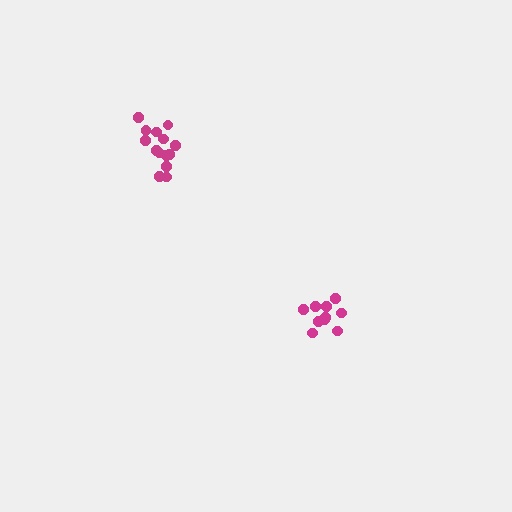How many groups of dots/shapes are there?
There are 2 groups.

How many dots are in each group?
Group 1: 14 dots, Group 2: 10 dots (24 total).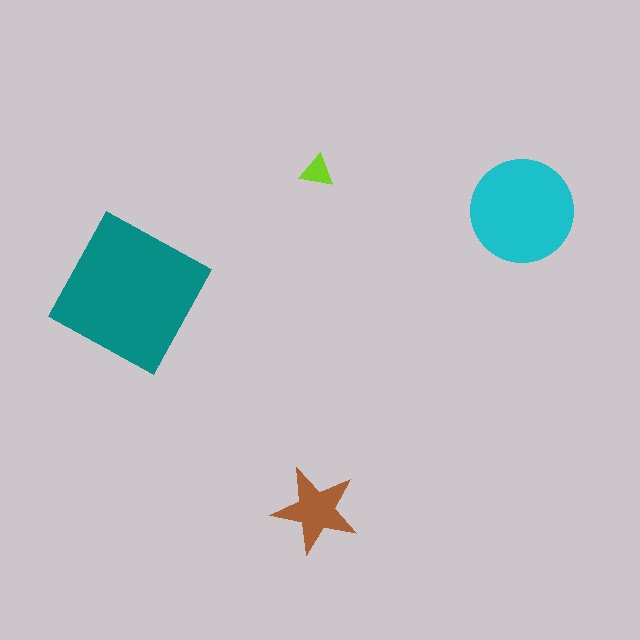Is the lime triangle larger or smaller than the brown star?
Smaller.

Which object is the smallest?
The lime triangle.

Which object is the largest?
The teal square.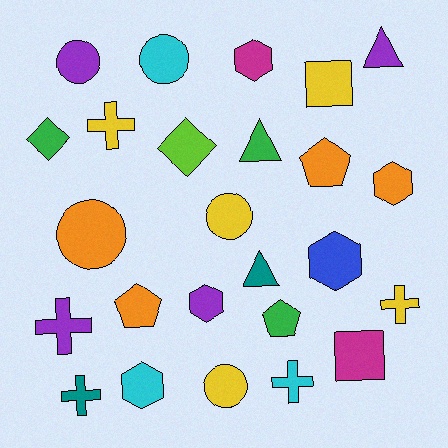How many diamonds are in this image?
There are 2 diamonds.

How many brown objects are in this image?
There are no brown objects.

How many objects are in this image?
There are 25 objects.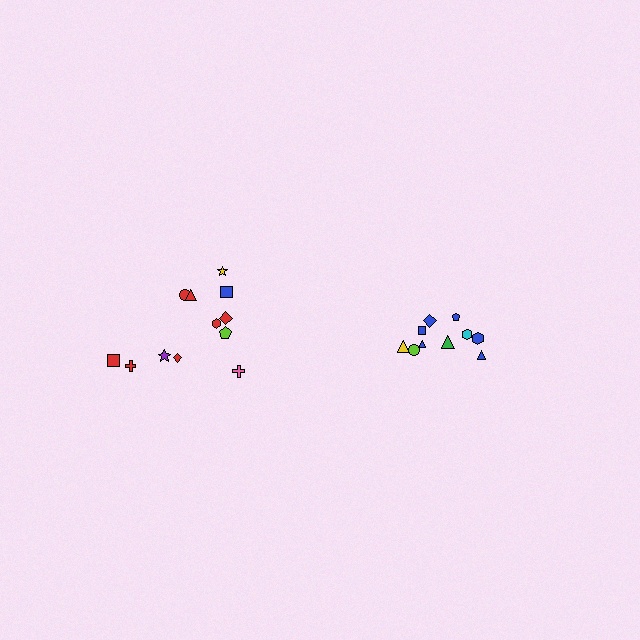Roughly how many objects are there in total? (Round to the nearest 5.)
Roughly 20 objects in total.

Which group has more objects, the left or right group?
The left group.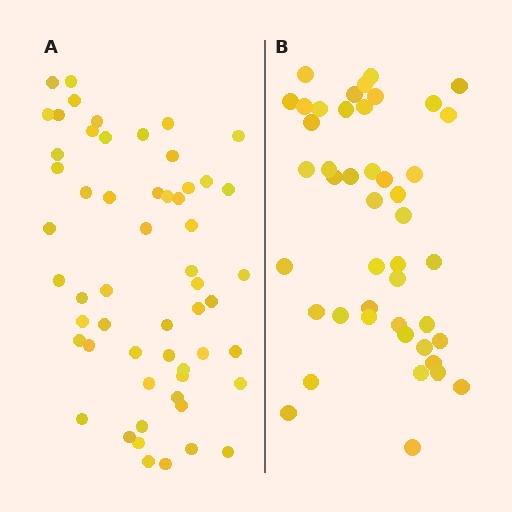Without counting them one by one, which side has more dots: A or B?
Region A (the left region) has more dots.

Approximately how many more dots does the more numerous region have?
Region A has roughly 12 or so more dots than region B.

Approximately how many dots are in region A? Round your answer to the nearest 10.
About 60 dots. (The exact count is 56, which rounds to 60.)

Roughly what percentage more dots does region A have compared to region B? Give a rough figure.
About 25% more.